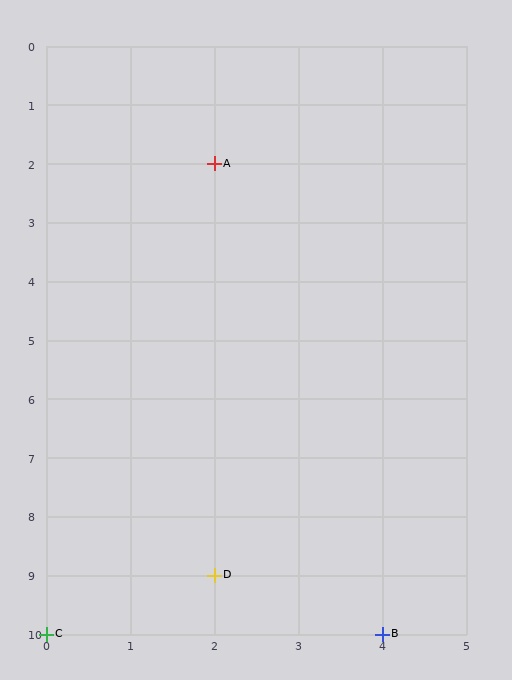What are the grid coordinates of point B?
Point B is at grid coordinates (4, 10).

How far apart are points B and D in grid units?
Points B and D are 2 columns and 1 row apart (about 2.2 grid units diagonally).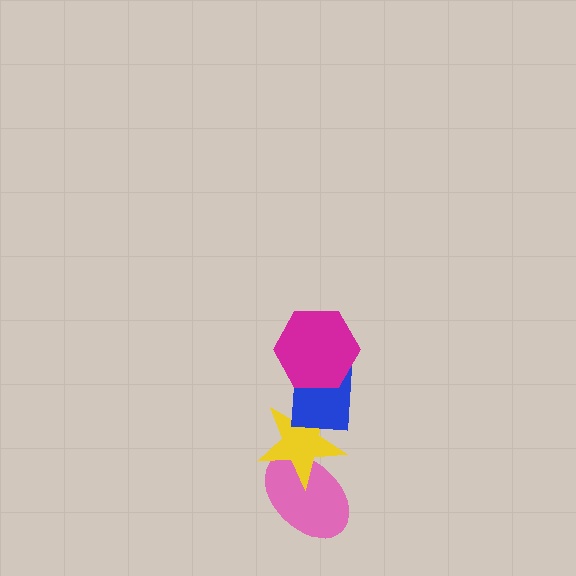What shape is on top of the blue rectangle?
The magenta hexagon is on top of the blue rectangle.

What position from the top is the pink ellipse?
The pink ellipse is 4th from the top.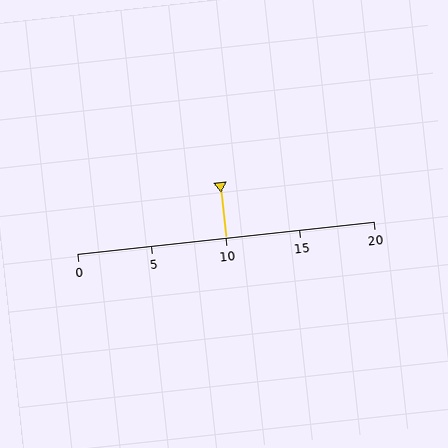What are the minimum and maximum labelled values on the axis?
The axis runs from 0 to 20.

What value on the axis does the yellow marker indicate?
The marker indicates approximately 10.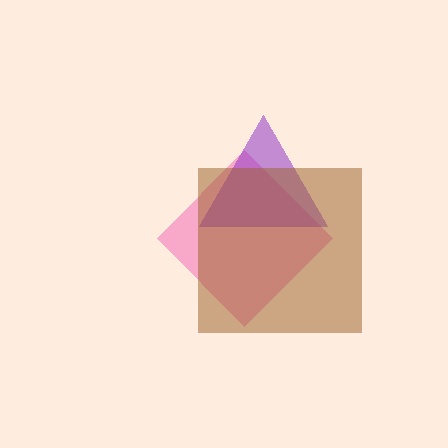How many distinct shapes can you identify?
There are 3 distinct shapes: a pink diamond, a purple triangle, a brown square.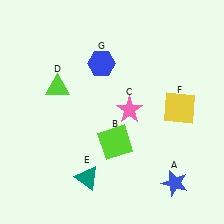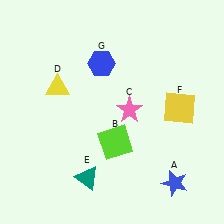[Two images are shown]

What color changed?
The triangle (D) changed from lime in Image 1 to yellow in Image 2.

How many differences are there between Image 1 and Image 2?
There is 1 difference between the two images.